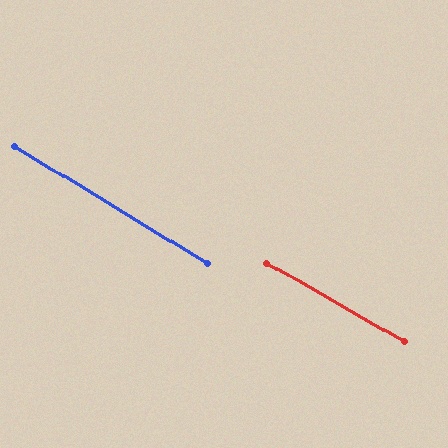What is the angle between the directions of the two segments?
Approximately 2 degrees.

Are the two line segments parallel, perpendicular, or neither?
Parallel — their directions differ by only 1.8°.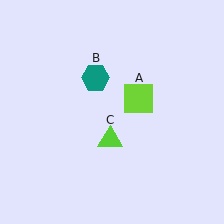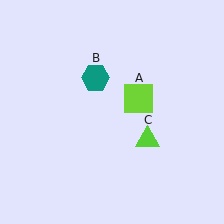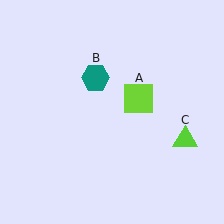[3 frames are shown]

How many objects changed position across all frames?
1 object changed position: lime triangle (object C).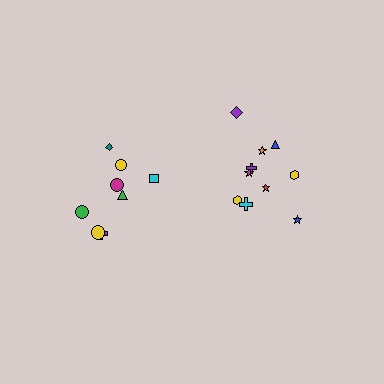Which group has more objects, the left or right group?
The right group.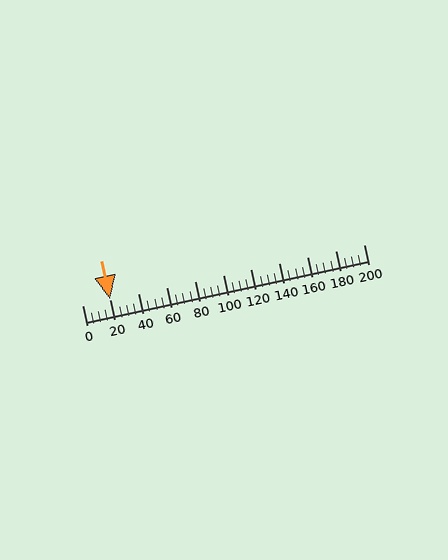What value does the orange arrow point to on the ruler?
The orange arrow points to approximately 20.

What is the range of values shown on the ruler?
The ruler shows values from 0 to 200.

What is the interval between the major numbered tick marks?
The major tick marks are spaced 20 units apart.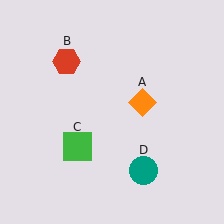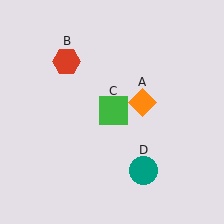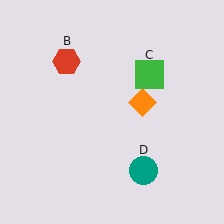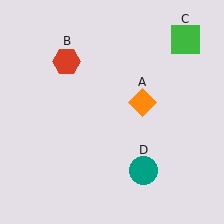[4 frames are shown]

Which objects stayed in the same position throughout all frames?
Orange diamond (object A) and red hexagon (object B) and teal circle (object D) remained stationary.